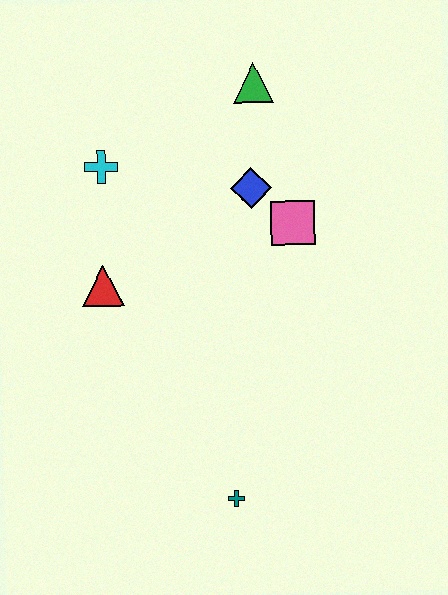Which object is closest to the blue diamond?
The pink square is closest to the blue diamond.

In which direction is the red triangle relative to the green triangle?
The red triangle is below the green triangle.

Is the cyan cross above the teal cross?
Yes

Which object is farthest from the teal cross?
The green triangle is farthest from the teal cross.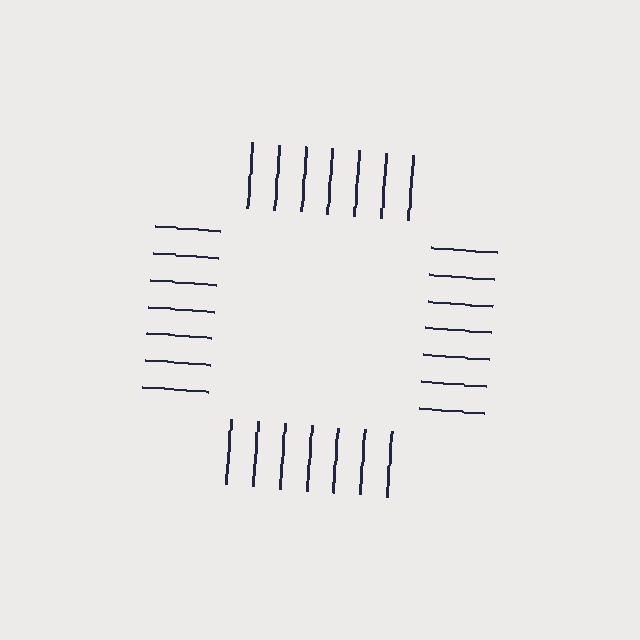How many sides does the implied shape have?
4 sides — the line-ends trace a square.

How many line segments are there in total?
28 — 7 along each of the 4 edges.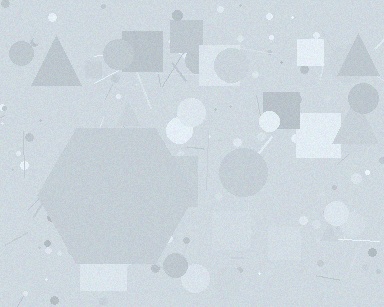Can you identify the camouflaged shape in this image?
The camouflaged shape is a hexagon.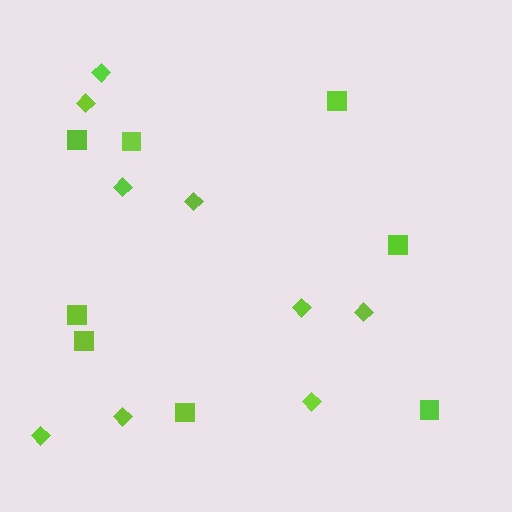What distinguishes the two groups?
There are 2 groups: one group of diamonds (9) and one group of squares (8).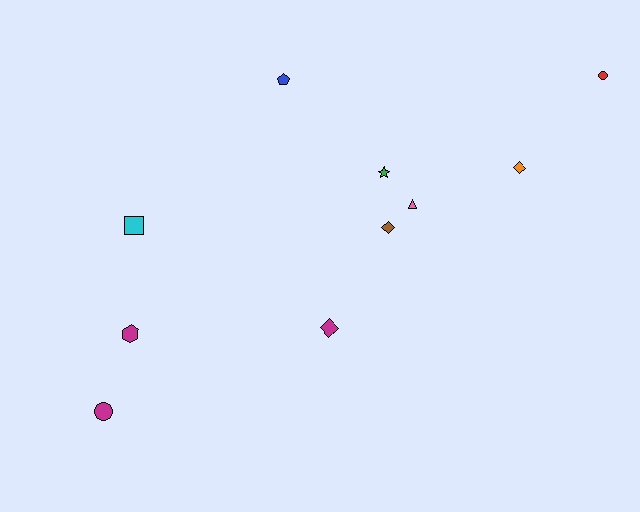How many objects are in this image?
There are 10 objects.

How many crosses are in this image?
There are no crosses.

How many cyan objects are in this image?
There is 1 cyan object.